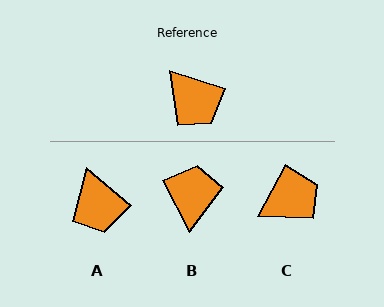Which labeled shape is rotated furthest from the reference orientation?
B, about 135 degrees away.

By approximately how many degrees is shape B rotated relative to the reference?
Approximately 135 degrees counter-clockwise.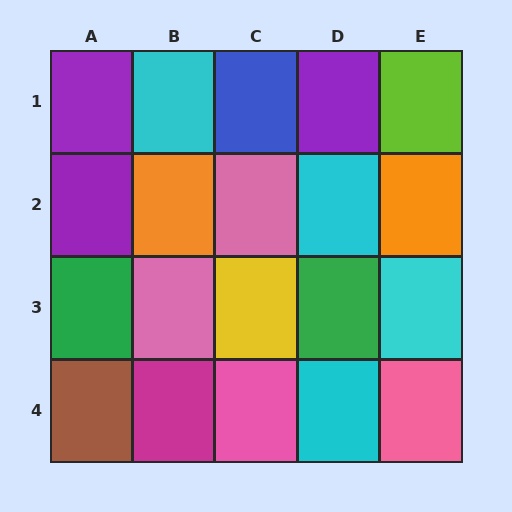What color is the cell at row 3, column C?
Yellow.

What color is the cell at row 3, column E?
Cyan.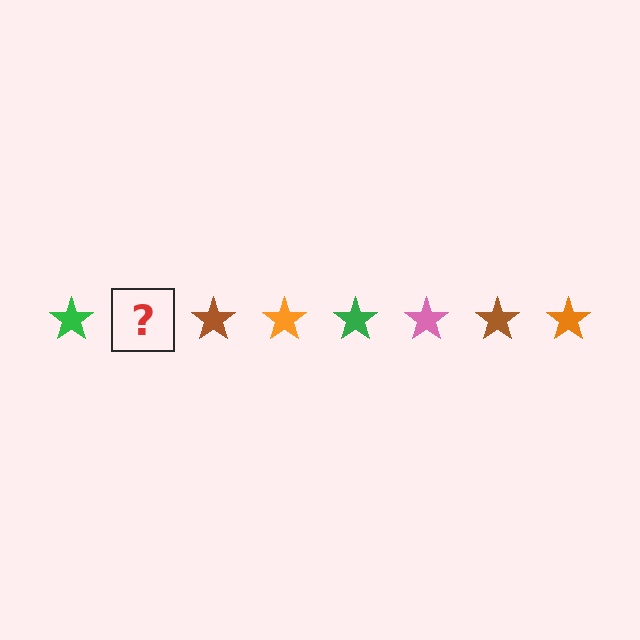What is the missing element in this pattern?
The missing element is a pink star.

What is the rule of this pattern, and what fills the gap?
The rule is that the pattern cycles through green, pink, brown, orange stars. The gap should be filled with a pink star.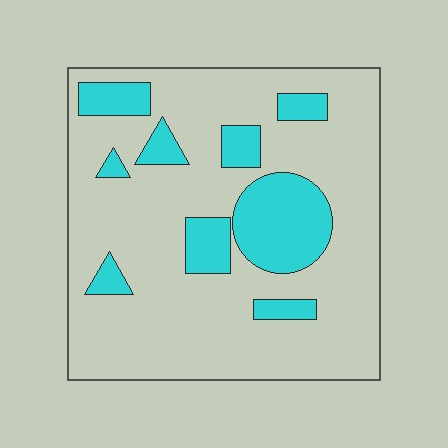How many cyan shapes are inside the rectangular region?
9.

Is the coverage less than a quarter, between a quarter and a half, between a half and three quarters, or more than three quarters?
Less than a quarter.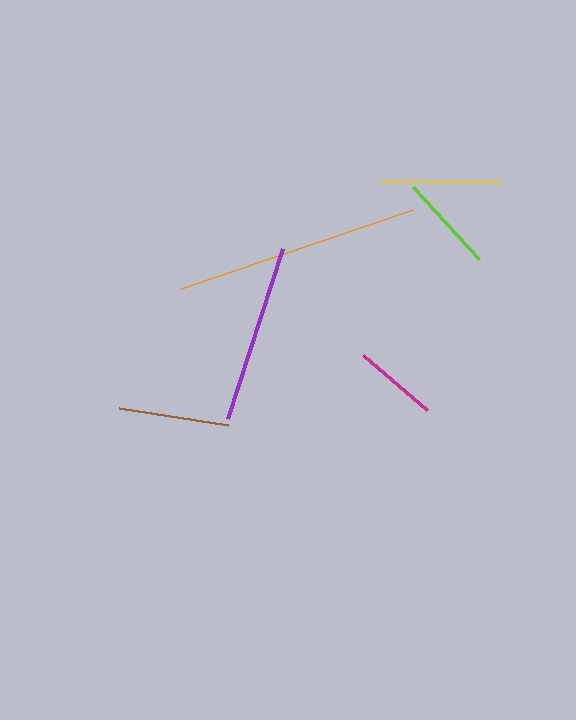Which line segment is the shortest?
The magenta line is the shortest at approximately 84 pixels.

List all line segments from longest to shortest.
From longest to shortest: orange, purple, yellow, brown, lime, magenta.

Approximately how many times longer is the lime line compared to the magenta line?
The lime line is approximately 1.2 times the length of the magenta line.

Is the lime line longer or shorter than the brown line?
The brown line is longer than the lime line.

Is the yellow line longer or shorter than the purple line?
The purple line is longer than the yellow line.